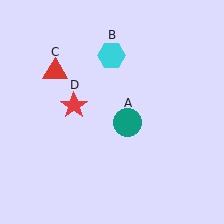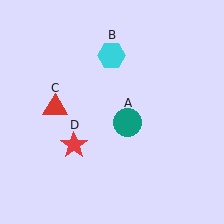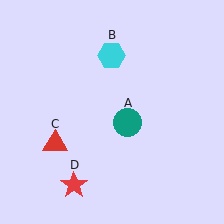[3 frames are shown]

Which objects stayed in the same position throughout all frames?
Teal circle (object A) and cyan hexagon (object B) remained stationary.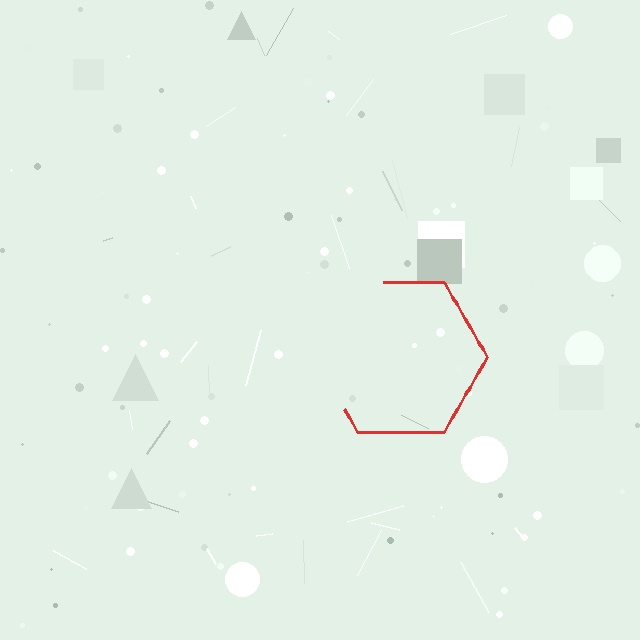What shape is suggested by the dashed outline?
The dashed outline suggests a hexagon.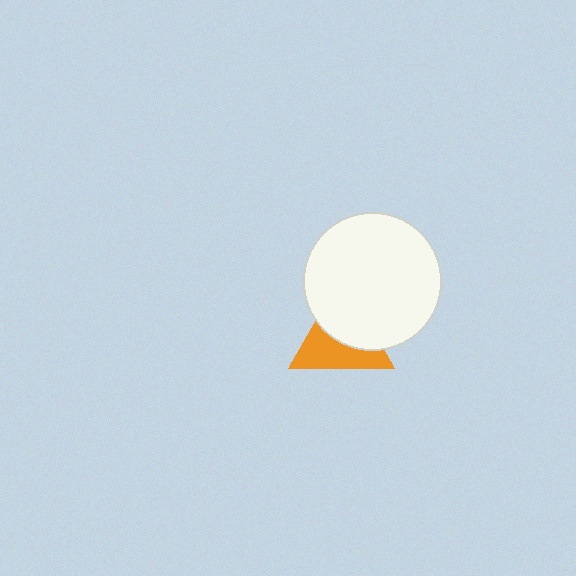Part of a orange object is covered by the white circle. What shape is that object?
It is a triangle.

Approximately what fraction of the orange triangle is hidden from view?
Roughly 49% of the orange triangle is hidden behind the white circle.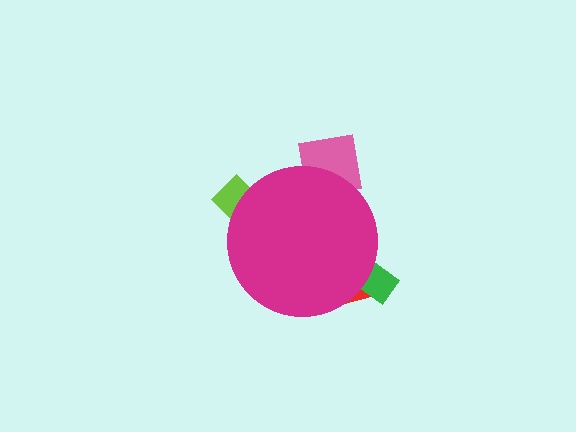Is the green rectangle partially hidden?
Yes, the green rectangle is partially hidden behind the magenta circle.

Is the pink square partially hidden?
Yes, the pink square is partially hidden behind the magenta circle.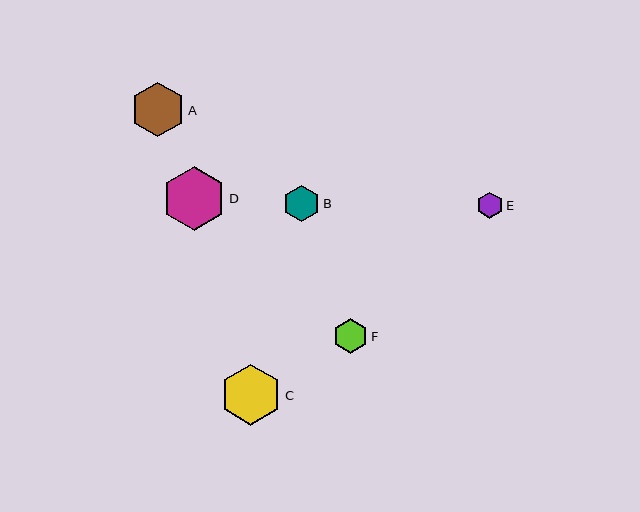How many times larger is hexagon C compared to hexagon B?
Hexagon C is approximately 1.7 times the size of hexagon B.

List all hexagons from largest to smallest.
From largest to smallest: D, C, A, B, F, E.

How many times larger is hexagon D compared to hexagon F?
Hexagon D is approximately 1.8 times the size of hexagon F.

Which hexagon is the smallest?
Hexagon E is the smallest with a size of approximately 27 pixels.